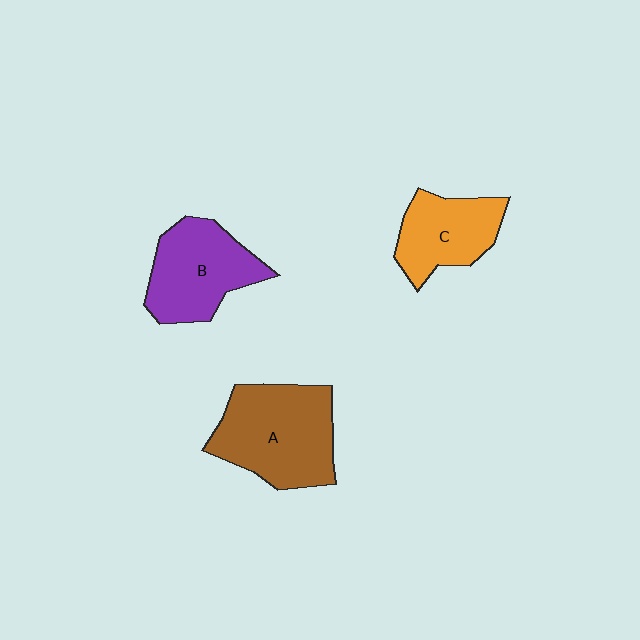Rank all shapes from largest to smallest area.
From largest to smallest: A (brown), B (purple), C (orange).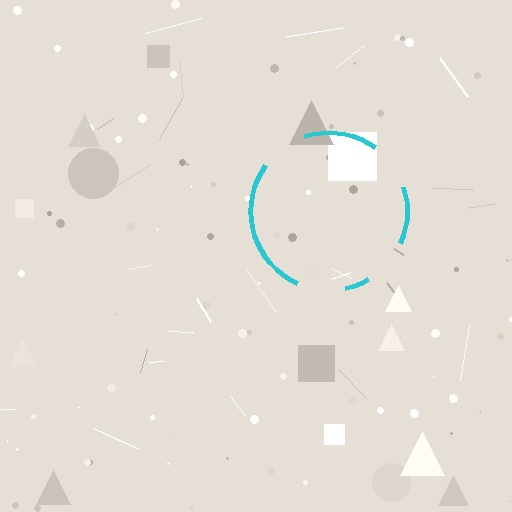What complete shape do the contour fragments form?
The contour fragments form a circle.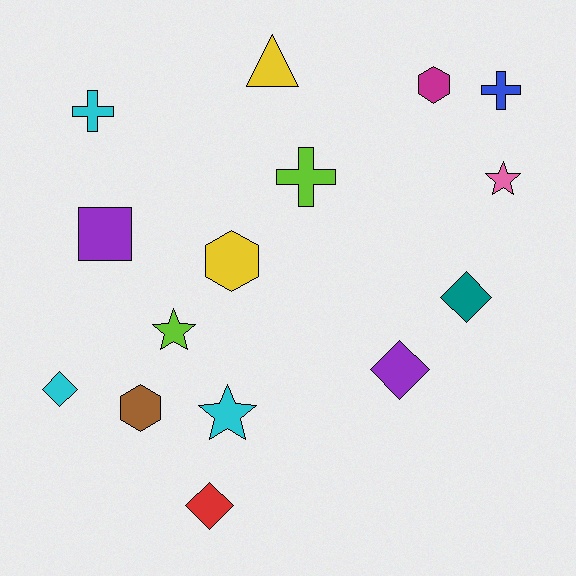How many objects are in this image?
There are 15 objects.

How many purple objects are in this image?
There are 2 purple objects.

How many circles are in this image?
There are no circles.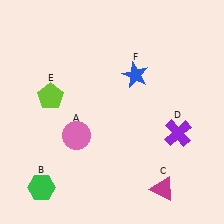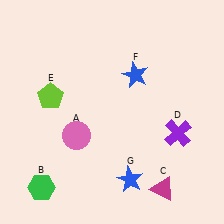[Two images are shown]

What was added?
A blue star (G) was added in Image 2.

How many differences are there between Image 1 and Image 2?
There is 1 difference between the two images.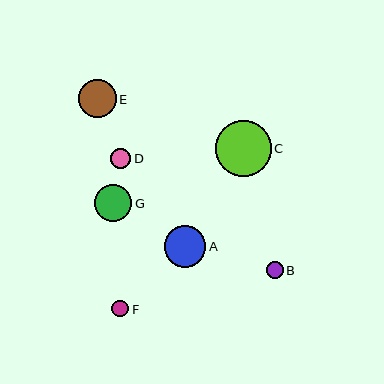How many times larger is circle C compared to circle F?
Circle C is approximately 3.3 times the size of circle F.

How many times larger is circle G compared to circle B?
Circle G is approximately 2.2 times the size of circle B.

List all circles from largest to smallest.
From largest to smallest: C, A, E, G, D, B, F.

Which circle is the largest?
Circle C is the largest with a size of approximately 56 pixels.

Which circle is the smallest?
Circle F is the smallest with a size of approximately 17 pixels.